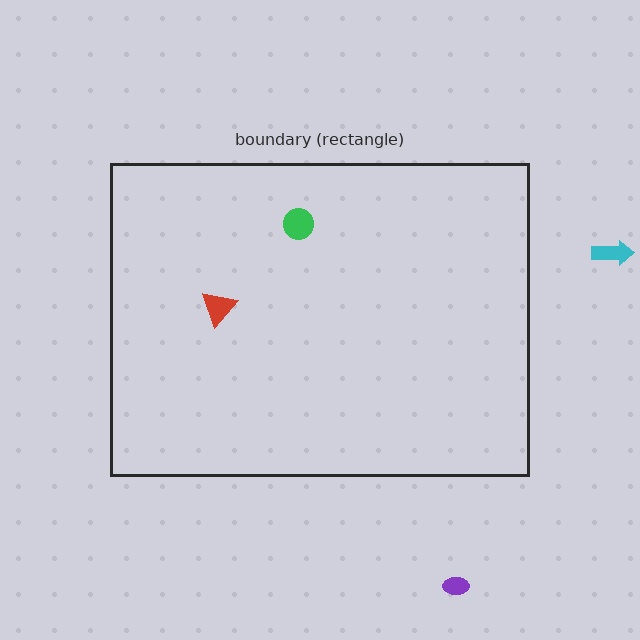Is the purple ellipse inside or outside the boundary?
Outside.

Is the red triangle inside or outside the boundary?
Inside.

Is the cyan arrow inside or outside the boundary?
Outside.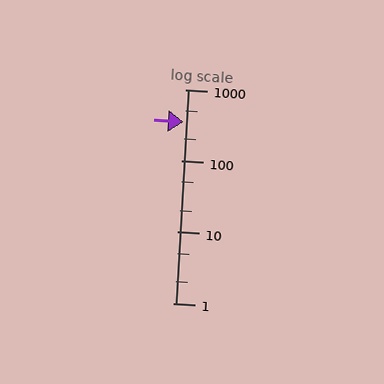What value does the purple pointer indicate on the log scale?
The pointer indicates approximately 350.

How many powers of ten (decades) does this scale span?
The scale spans 3 decades, from 1 to 1000.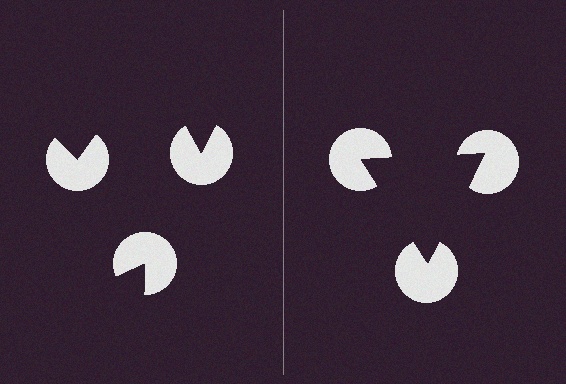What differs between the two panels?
The pac-man discs are positioned identically on both sides; only the wedge orientations differ. On the right they align to a triangle; on the left they are misaligned.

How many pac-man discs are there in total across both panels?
6 — 3 on each side.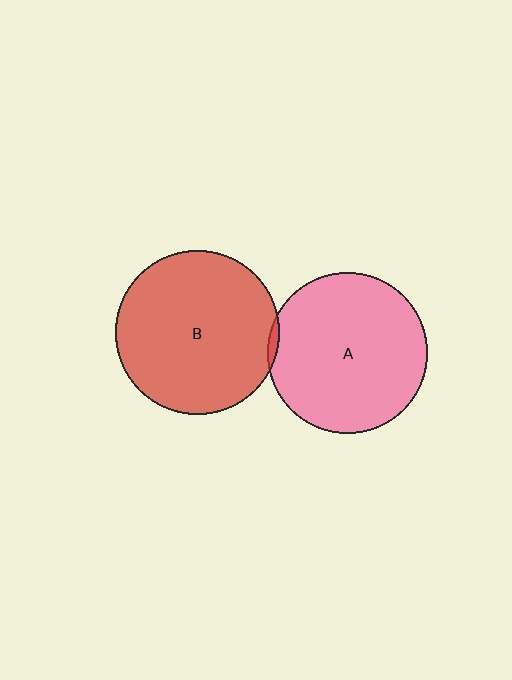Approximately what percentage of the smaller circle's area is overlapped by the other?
Approximately 5%.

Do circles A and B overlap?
Yes.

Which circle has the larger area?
Circle B (red).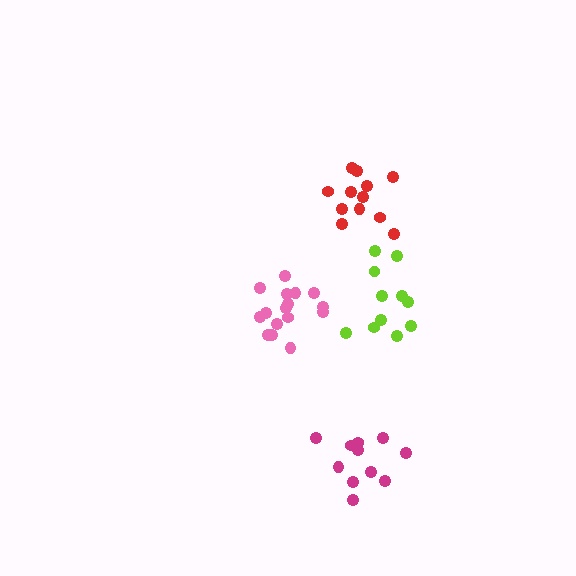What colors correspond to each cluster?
The clusters are colored: red, magenta, lime, pink.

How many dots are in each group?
Group 1: 12 dots, Group 2: 11 dots, Group 3: 11 dots, Group 4: 16 dots (50 total).